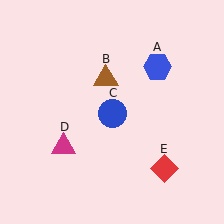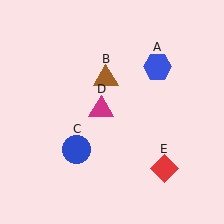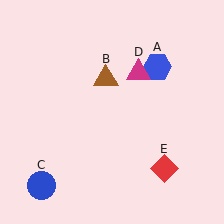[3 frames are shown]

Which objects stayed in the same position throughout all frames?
Blue hexagon (object A) and brown triangle (object B) and red diamond (object E) remained stationary.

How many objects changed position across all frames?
2 objects changed position: blue circle (object C), magenta triangle (object D).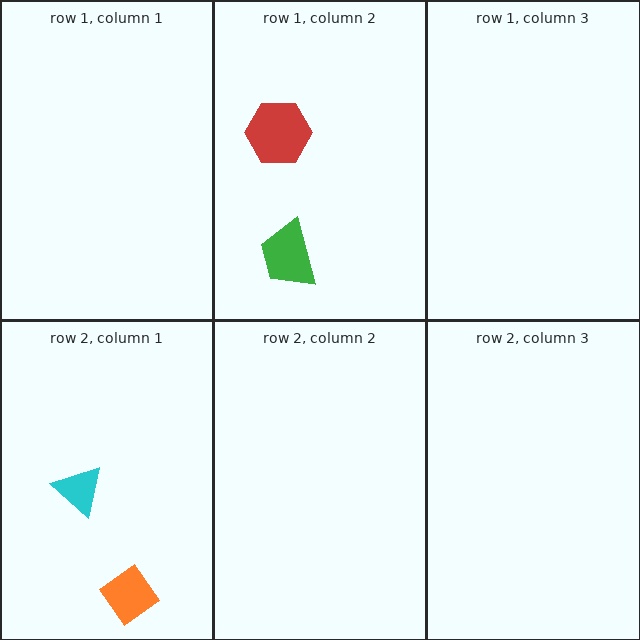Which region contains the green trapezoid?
The row 1, column 2 region.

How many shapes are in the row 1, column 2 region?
2.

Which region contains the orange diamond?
The row 2, column 1 region.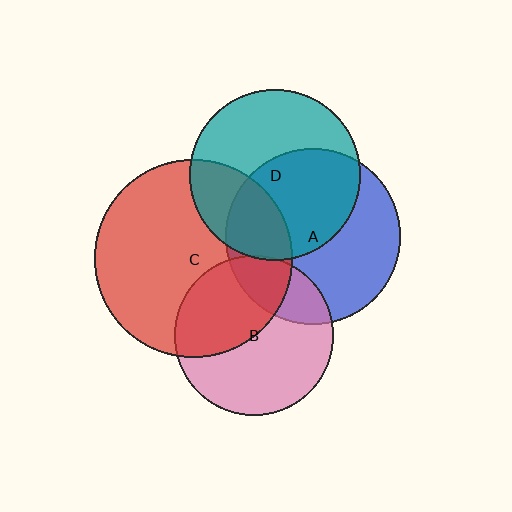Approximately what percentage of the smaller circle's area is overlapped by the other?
Approximately 40%.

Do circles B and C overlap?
Yes.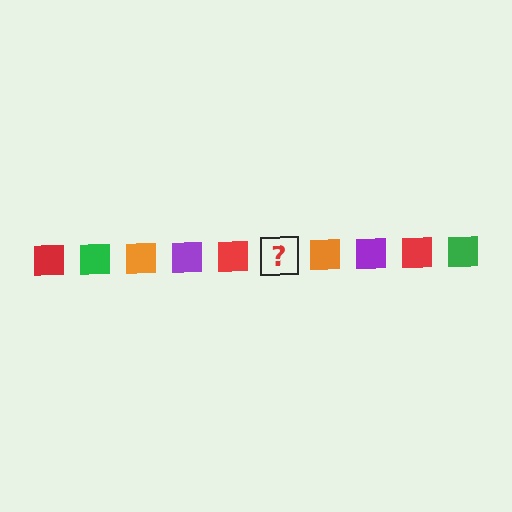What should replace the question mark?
The question mark should be replaced with a green square.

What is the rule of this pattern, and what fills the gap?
The rule is that the pattern cycles through red, green, orange, purple squares. The gap should be filled with a green square.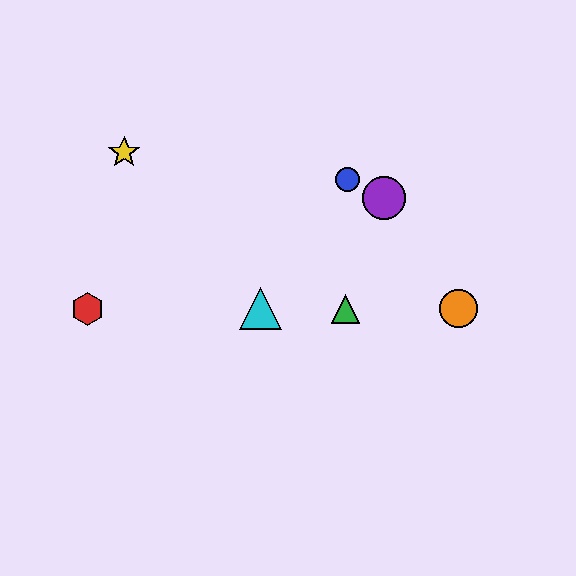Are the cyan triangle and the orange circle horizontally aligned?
Yes, both are at y≈309.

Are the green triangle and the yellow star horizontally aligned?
No, the green triangle is at y≈309 and the yellow star is at y≈152.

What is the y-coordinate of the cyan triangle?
The cyan triangle is at y≈309.